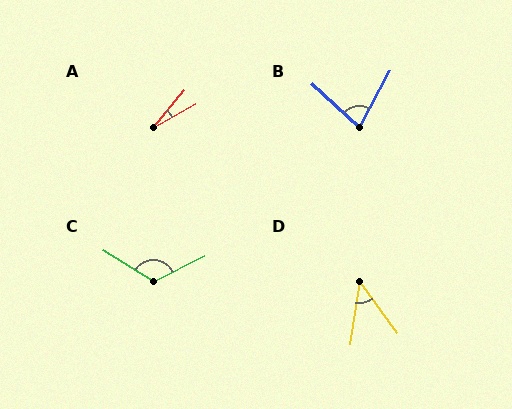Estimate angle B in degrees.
Approximately 75 degrees.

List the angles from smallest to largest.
A (21°), D (46°), B (75°), C (121°).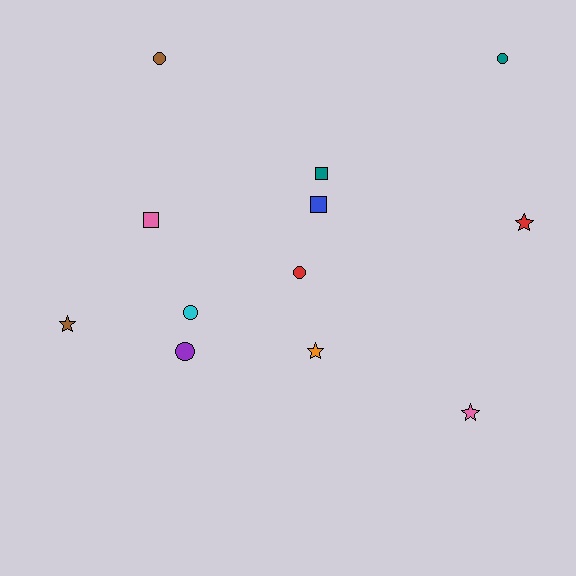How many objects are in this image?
There are 12 objects.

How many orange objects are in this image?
There is 1 orange object.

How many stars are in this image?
There are 4 stars.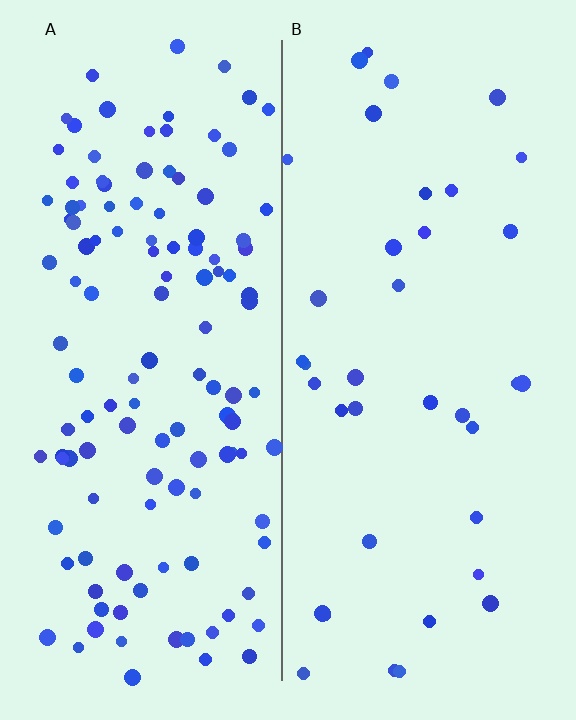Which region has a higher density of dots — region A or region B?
A (the left).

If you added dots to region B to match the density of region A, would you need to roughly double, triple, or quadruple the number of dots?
Approximately triple.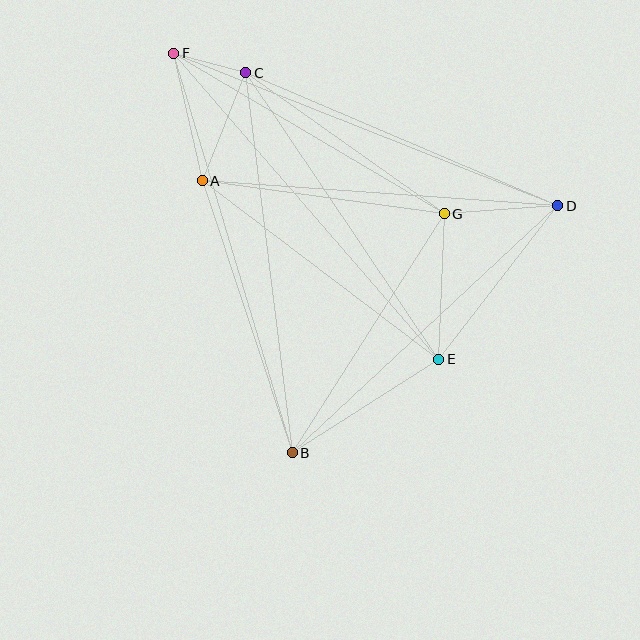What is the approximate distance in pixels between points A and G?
The distance between A and G is approximately 244 pixels.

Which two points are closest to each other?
Points C and F are closest to each other.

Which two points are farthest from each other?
Points B and F are farthest from each other.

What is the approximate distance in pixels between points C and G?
The distance between C and G is approximately 243 pixels.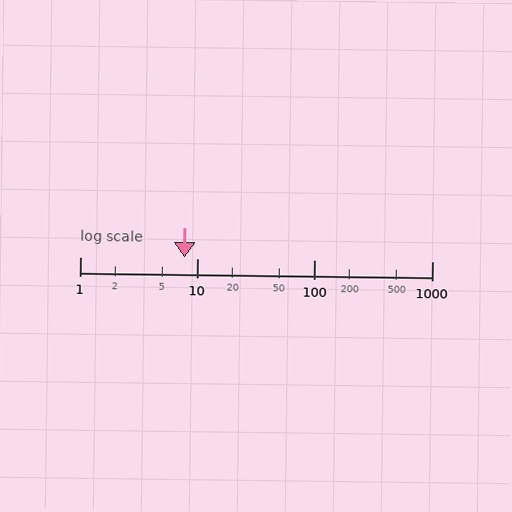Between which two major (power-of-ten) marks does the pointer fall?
The pointer is between 1 and 10.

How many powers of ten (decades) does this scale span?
The scale spans 3 decades, from 1 to 1000.